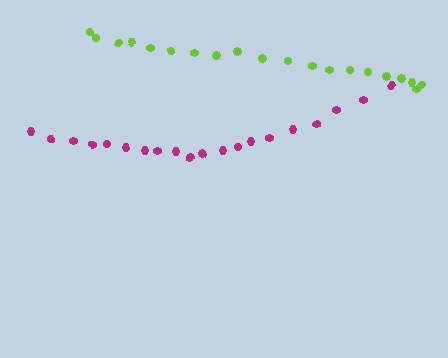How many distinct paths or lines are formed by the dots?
There are 2 distinct paths.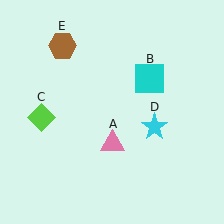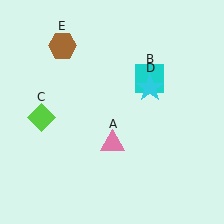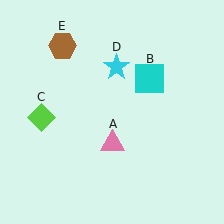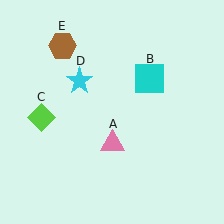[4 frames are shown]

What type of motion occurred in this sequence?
The cyan star (object D) rotated counterclockwise around the center of the scene.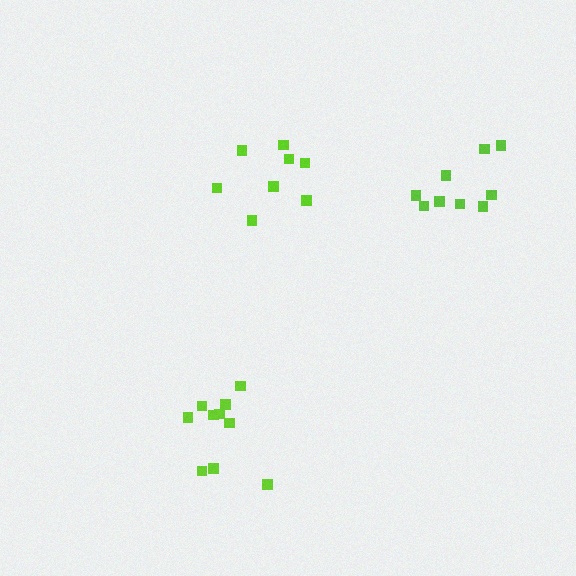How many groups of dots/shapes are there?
There are 3 groups.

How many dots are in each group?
Group 1: 9 dots, Group 2: 8 dots, Group 3: 10 dots (27 total).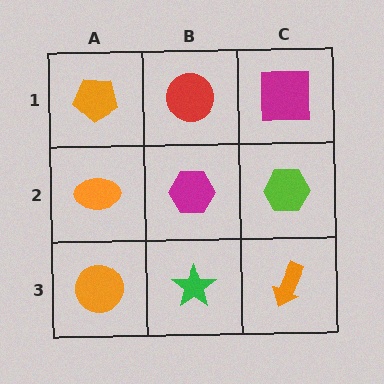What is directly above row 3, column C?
A lime hexagon.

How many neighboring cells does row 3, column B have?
3.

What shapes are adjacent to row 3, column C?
A lime hexagon (row 2, column C), a green star (row 3, column B).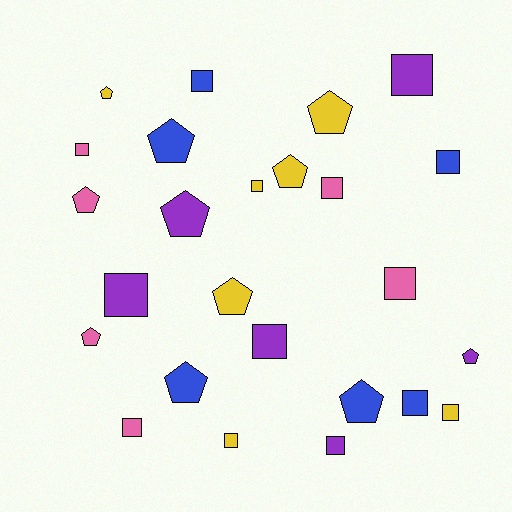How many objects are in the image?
There are 25 objects.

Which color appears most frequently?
Yellow, with 7 objects.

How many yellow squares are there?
There are 3 yellow squares.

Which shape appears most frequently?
Square, with 14 objects.